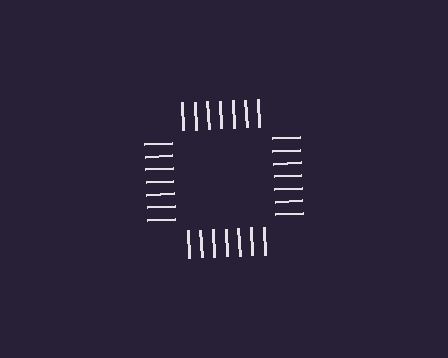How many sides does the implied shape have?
4 sides — the line-ends trace a square.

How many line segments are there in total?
28 — 7 along each of the 4 edges.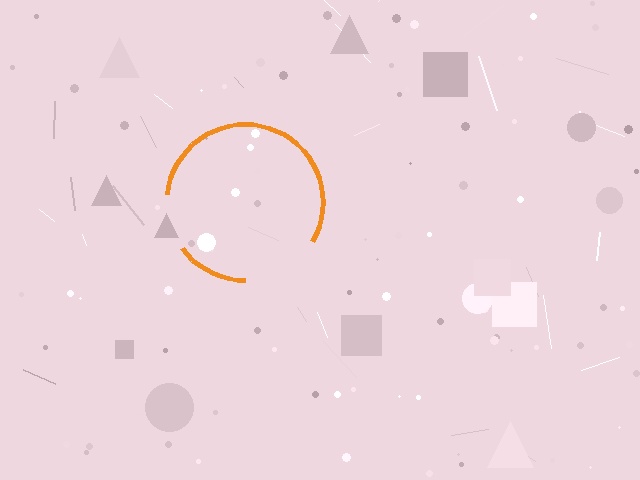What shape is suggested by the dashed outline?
The dashed outline suggests a circle.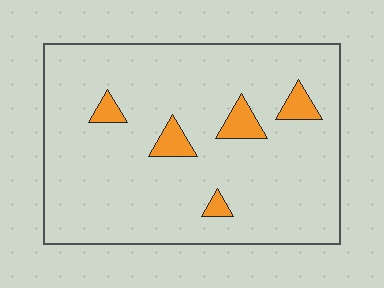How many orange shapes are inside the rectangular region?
5.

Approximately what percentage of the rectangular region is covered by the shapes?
Approximately 10%.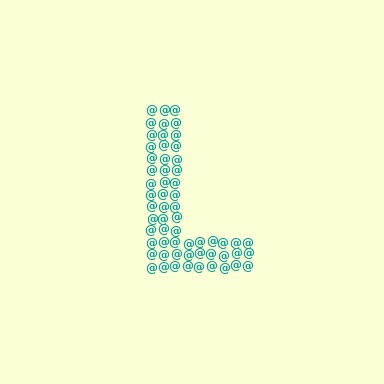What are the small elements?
The small elements are at signs.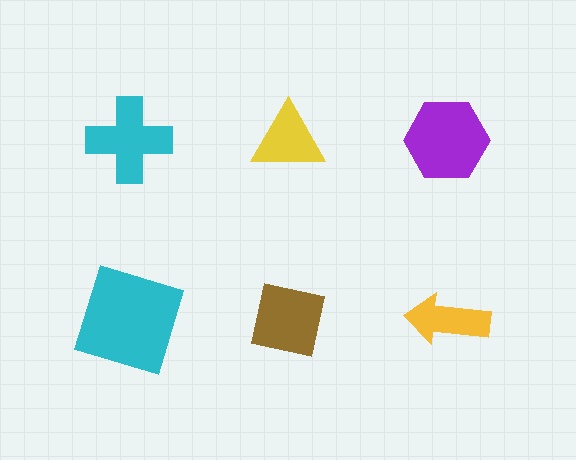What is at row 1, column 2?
A yellow triangle.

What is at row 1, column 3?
A purple hexagon.